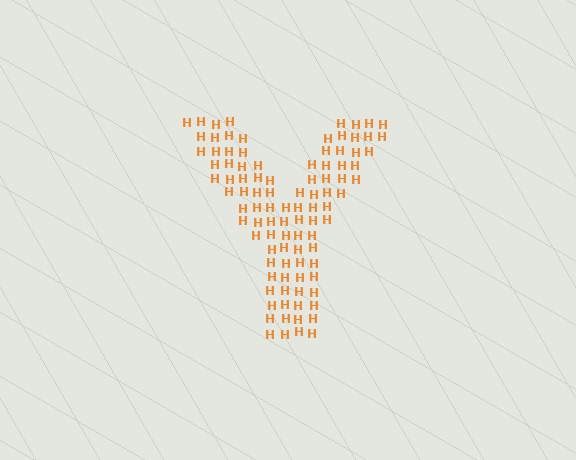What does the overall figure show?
The overall figure shows the letter Y.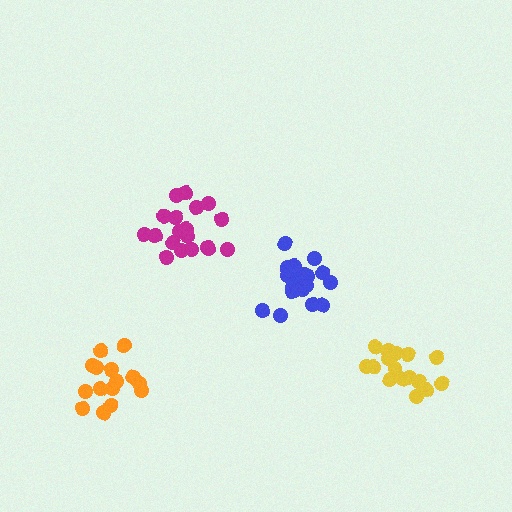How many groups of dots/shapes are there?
There are 4 groups.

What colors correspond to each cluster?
The clusters are colored: orange, magenta, blue, yellow.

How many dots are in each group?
Group 1: 15 dots, Group 2: 19 dots, Group 3: 20 dots, Group 4: 16 dots (70 total).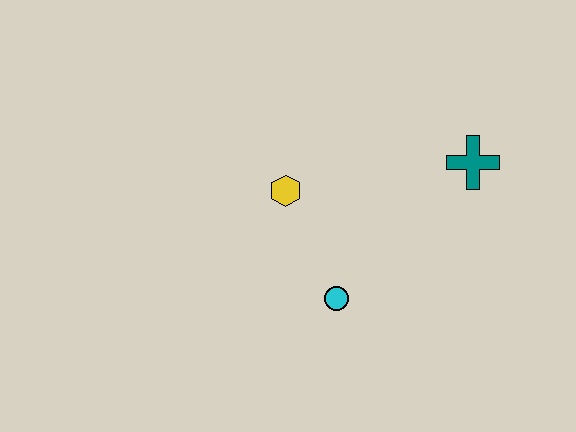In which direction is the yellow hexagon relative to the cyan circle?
The yellow hexagon is above the cyan circle.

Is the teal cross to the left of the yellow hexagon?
No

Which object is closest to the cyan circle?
The yellow hexagon is closest to the cyan circle.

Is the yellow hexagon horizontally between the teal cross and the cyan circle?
No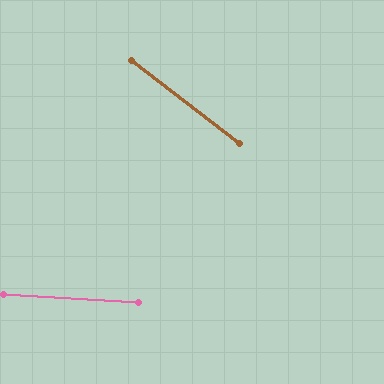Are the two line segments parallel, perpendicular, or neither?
Neither parallel nor perpendicular — they differ by about 34°.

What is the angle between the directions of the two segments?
Approximately 34 degrees.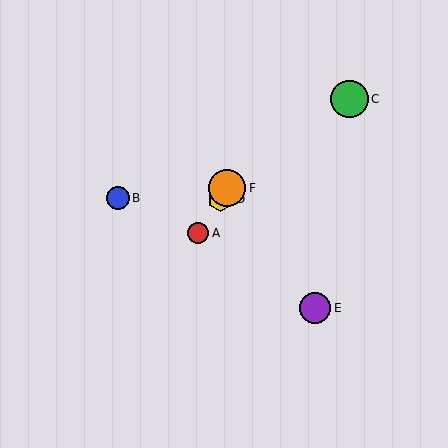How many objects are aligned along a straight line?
3 objects (A, D, F) are aligned along a straight line.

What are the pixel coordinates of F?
Object F is at (227, 188).